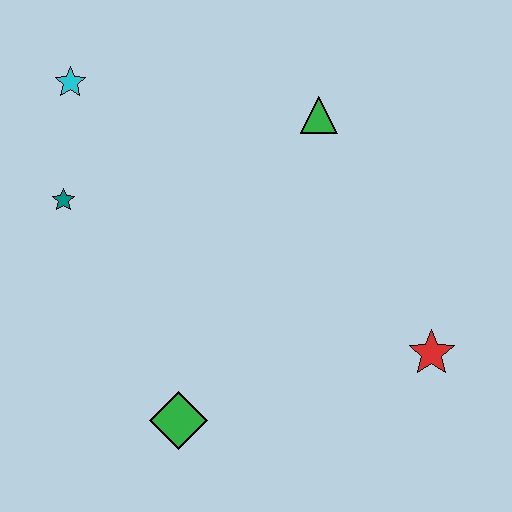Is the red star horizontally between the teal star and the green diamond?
No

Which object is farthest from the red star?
The cyan star is farthest from the red star.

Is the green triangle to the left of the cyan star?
No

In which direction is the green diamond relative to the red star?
The green diamond is to the left of the red star.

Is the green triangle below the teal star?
No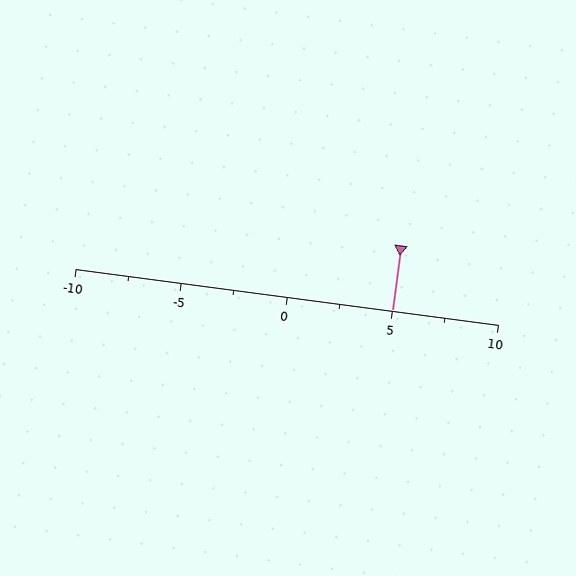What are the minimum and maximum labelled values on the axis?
The axis runs from -10 to 10.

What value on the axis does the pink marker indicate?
The marker indicates approximately 5.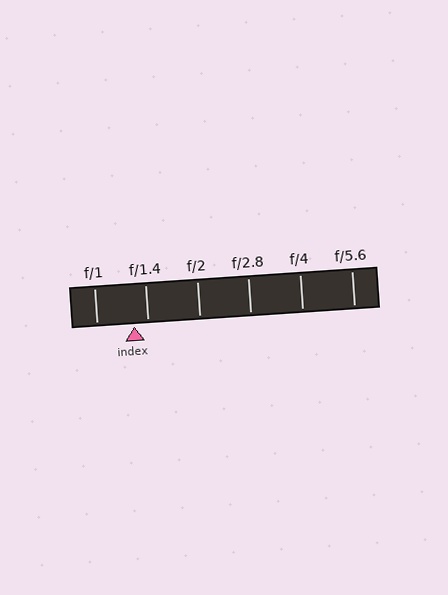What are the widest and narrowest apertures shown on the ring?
The widest aperture shown is f/1 and the narrowest is f/5.6.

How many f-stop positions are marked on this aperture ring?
There are 6 f-stop positions marked.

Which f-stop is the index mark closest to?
The index mark is closest to f/1.4.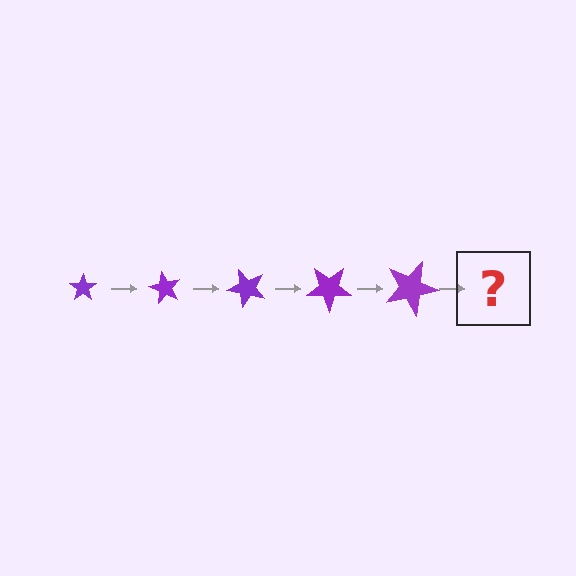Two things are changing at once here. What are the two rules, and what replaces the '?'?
The two rules are that the star grows larger each step and it rotates 60 degrees each step. The '?' should be a star, larger than the previous one and rotated 300 degrees from the start.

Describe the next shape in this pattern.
It should be a star, larger than the previous one and rotated 300 degrees from the start.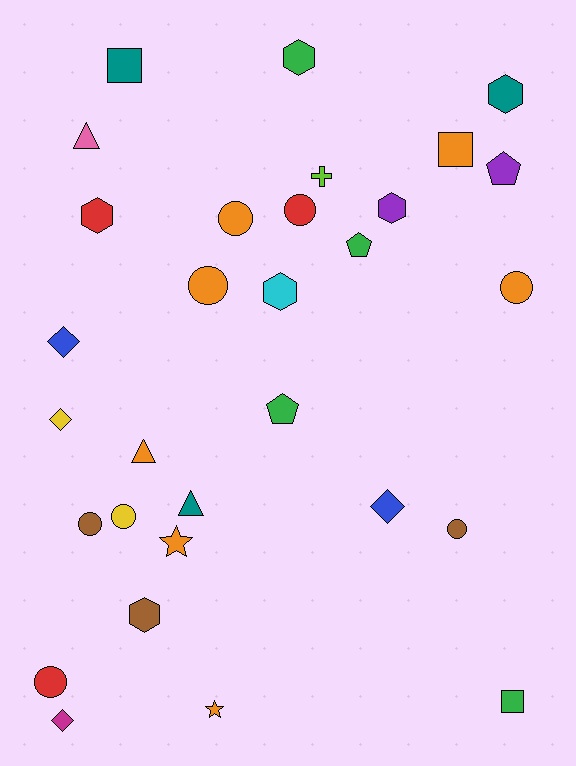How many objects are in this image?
There are 30 objects.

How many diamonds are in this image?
There are 4 diamonds.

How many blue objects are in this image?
There are 2 blue objects.